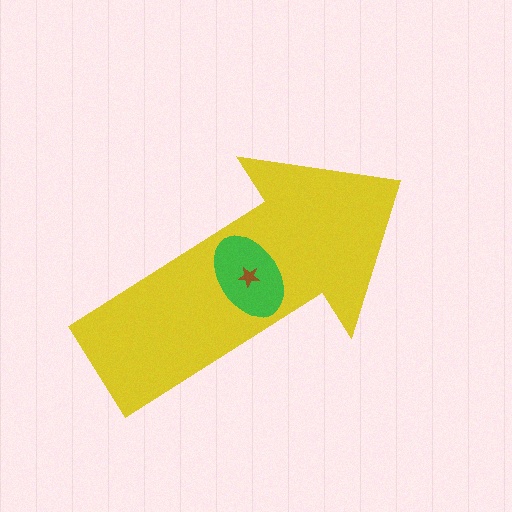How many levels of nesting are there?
3.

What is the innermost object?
The brown star.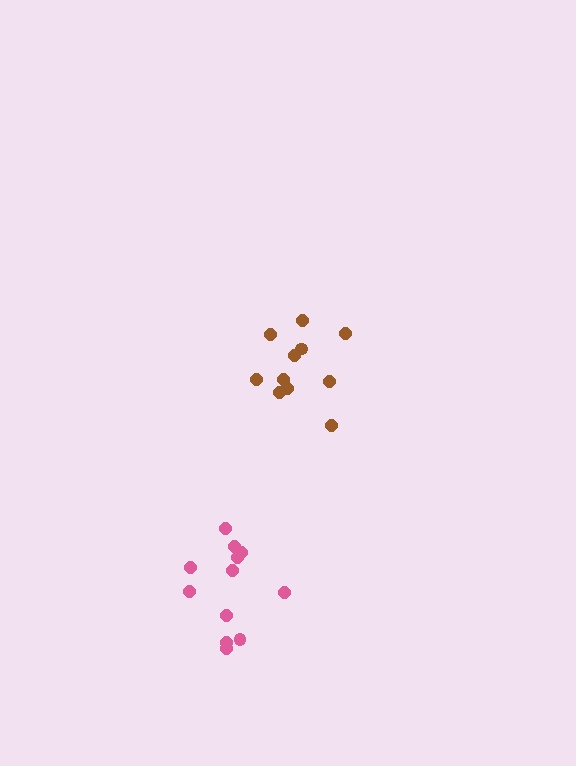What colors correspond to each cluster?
The clusters are colored: pink, brown.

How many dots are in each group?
Group 1: 12 dots, Group 2: 11 dots (23 total).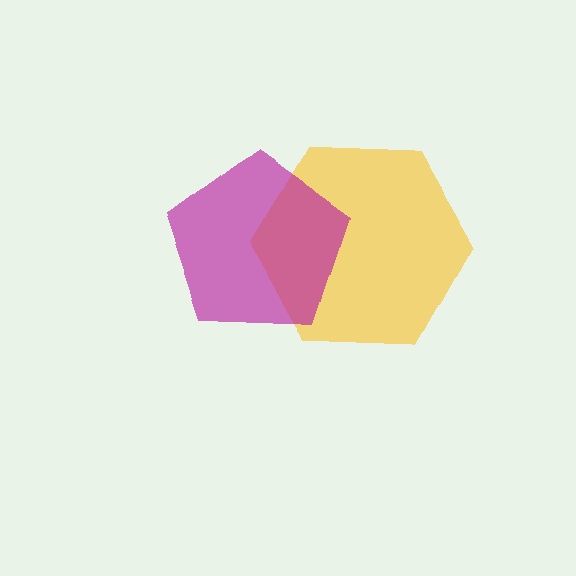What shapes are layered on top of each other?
The layered shapes are: a yellow hexagon, a magenta pentagon.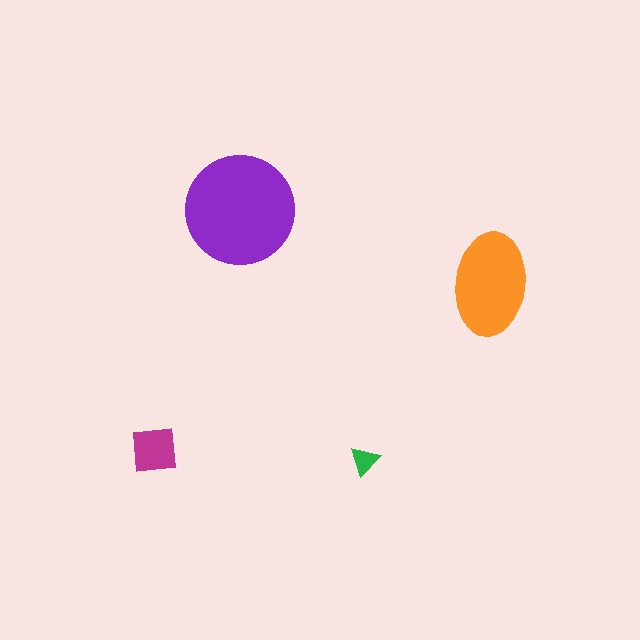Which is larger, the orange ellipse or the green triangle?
The orange ellipse.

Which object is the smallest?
The green triangle.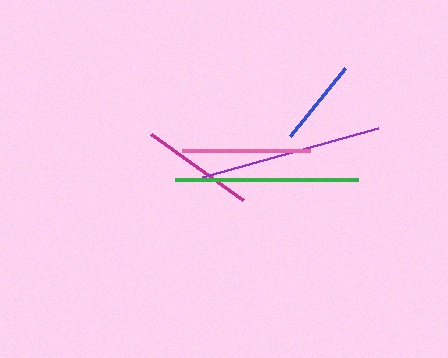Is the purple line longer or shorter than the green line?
The green line is longer than the purple line.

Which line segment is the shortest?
The blue line is the shortest at approximately 88 pixels.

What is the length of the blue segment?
The blue segment is approximately 88 pixels long.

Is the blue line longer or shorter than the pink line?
The pink line is longer than the blue line.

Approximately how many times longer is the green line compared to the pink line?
The green line is approximately 1.4 times the length of the pink line.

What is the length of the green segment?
The green segment is approximately 183 pixels long.